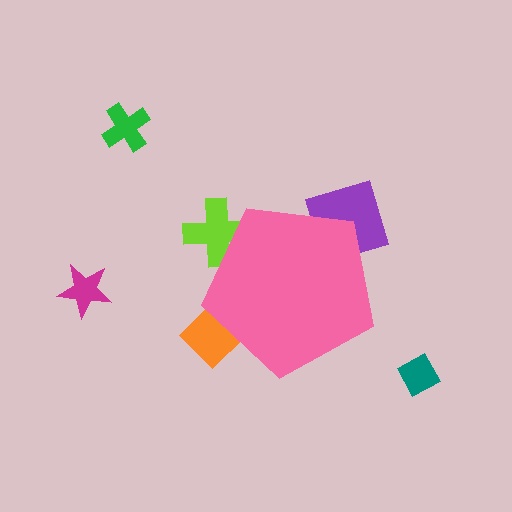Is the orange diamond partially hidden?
Yes, the orange diamond is partially hidden behind the pink pentagon.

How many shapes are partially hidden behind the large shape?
3 shapes are partially hidden.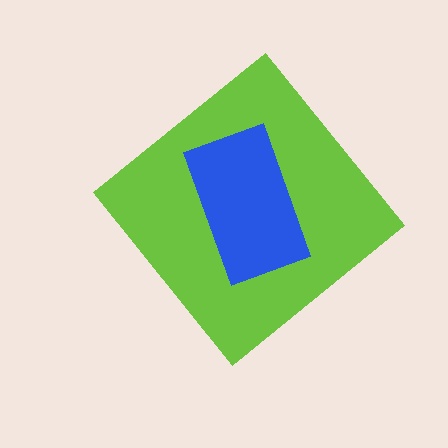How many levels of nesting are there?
2.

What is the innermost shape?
The blue rectangle.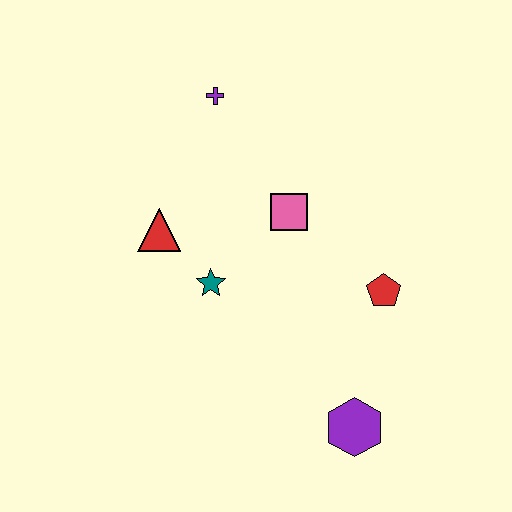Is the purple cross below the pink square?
No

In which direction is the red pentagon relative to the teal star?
The red pentagon is to the right of the teal star.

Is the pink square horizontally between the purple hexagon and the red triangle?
Yes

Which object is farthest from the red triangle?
The purple hexagon is farthest from the red triangle.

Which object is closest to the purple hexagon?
The red pentagon is closest to the purple hexagon.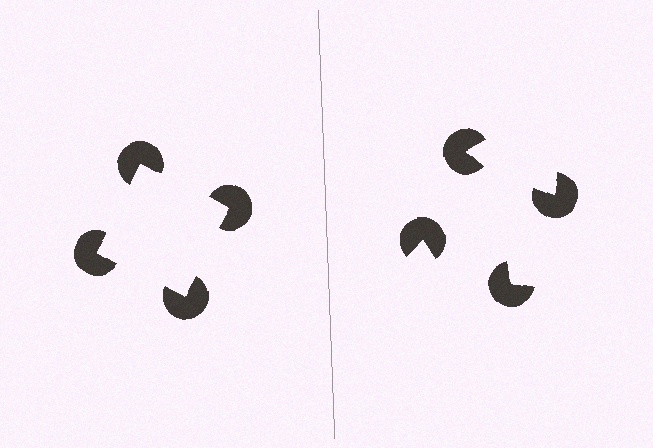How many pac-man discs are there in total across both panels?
8 — 4 on each side.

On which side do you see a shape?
An illusory square appears on the left side. On the right side the wedge cuts are rotated, so no coherent shape forms.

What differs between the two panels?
The pac-man discs are positioned identically on both sides; only the wedge orientations differ. On the left they align to a square; on the right they are misaligned.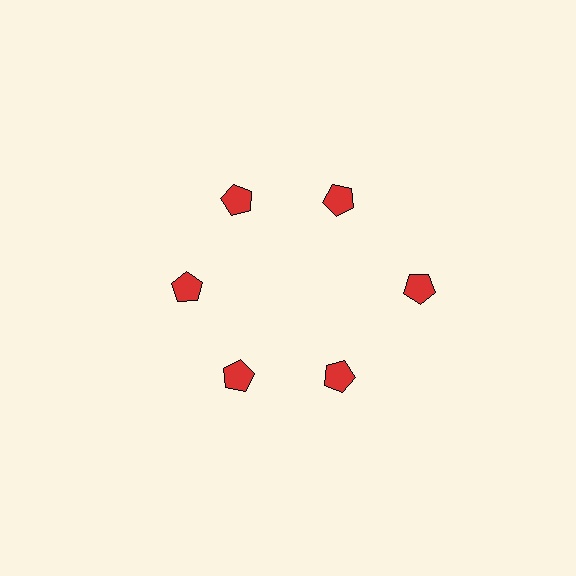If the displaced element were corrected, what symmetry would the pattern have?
It would have 6-fold rotational symmetry — the pattern would map onto itself every 60 degrees.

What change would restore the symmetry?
The symmetry would be restored by moving it inward, back onto the ring so that all 6 pentagons sit at equal angles and equal distance from the center.